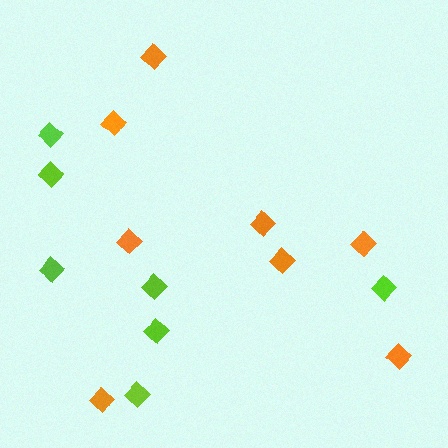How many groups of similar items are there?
There are 2 groups: one group of orange diamonds (8) and one group of lime diamonds (7).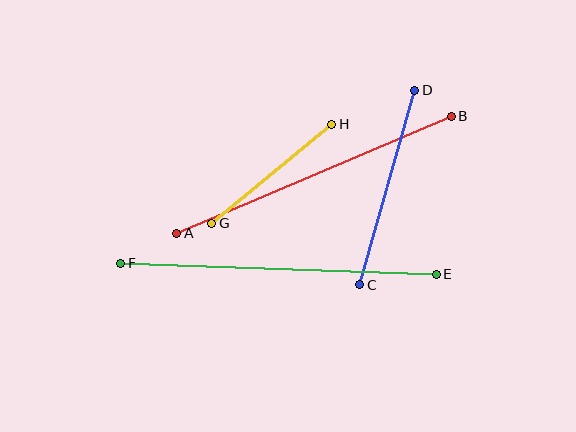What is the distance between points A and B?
The distance is approximately 298 pixels.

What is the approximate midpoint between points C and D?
The midpoint is at approximately (387, 187) pixels.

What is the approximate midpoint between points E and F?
The midpoint is at approximately (278, 269) pixels.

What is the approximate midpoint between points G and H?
The midpoint is at approximately (272, 174) pixels.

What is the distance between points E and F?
The distance is approximately 316 pixels.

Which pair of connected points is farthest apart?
Points E and F are farthest apart.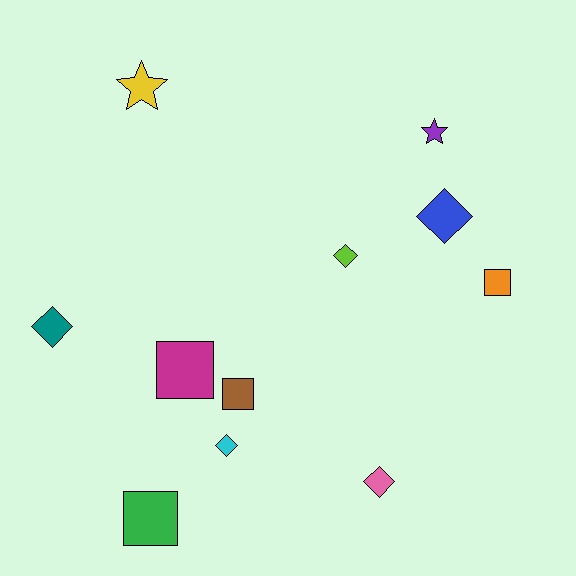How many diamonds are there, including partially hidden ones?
There are 5 diamonds.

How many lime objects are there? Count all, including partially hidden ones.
There is 1 lime object.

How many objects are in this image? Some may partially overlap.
There are 11 objects.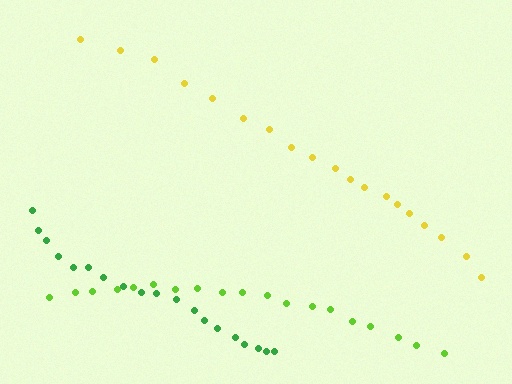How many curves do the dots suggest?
There are 3 distinct paths.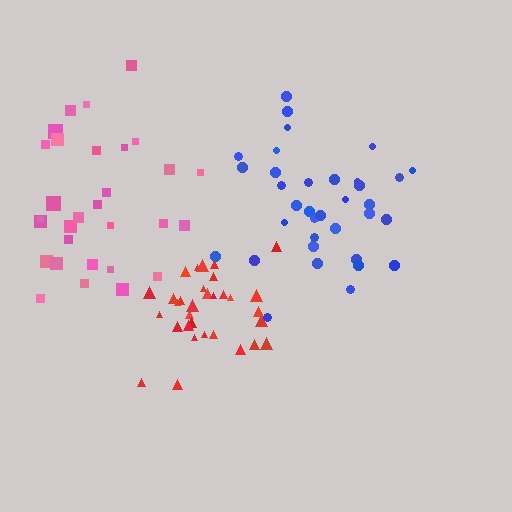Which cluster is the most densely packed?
Red.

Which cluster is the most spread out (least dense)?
Pink.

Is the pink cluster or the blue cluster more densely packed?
Blue.